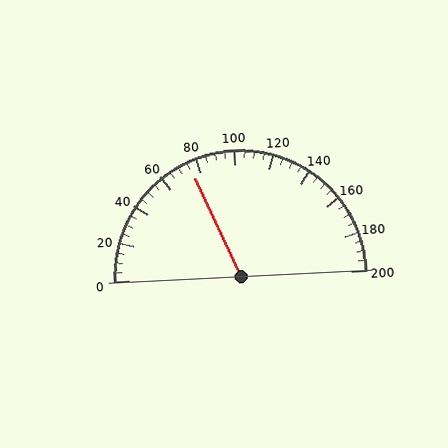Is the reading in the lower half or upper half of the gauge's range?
The reading is in the lower half of the range (0 to 200).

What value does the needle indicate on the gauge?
The needle indicates approximately 75.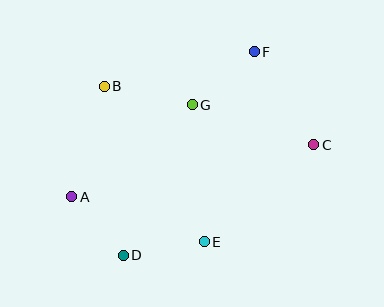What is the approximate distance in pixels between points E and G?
The distance between E and G is approximately 138 pixels.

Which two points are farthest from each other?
Points A and C are farthest from each other.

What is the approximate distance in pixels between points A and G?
The distance between A and G is approximately 151 pixels.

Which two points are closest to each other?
Points A and D are closest to each other.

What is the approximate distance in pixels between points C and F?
The distance between C and F is approximately 111 pixels.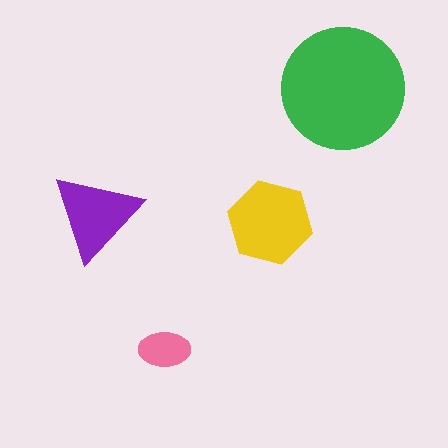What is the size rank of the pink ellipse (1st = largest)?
4th.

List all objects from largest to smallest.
The green circle, the yellow hexagon, the purple triangle, the pink ellipse.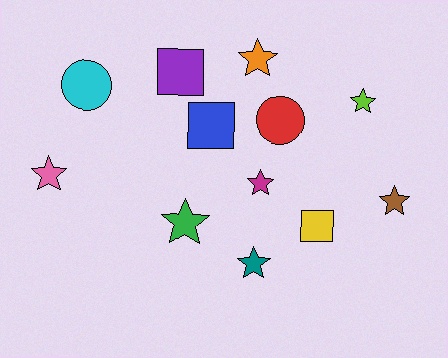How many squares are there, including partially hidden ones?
There are 3 squares.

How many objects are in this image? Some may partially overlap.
There are 12 objects.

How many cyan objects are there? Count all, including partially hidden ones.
There is 1 cyan object.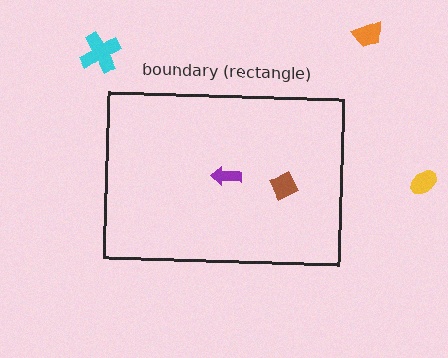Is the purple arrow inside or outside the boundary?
Inside.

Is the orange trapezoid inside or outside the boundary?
Outside.